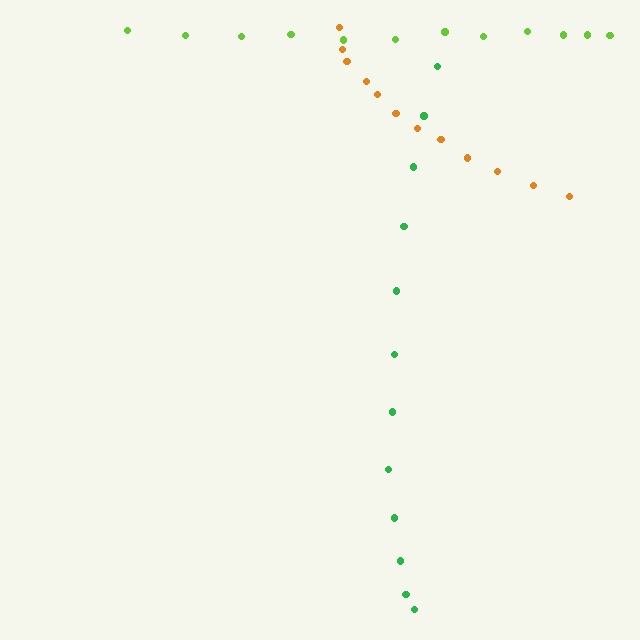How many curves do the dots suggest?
There are 3 distinct paths.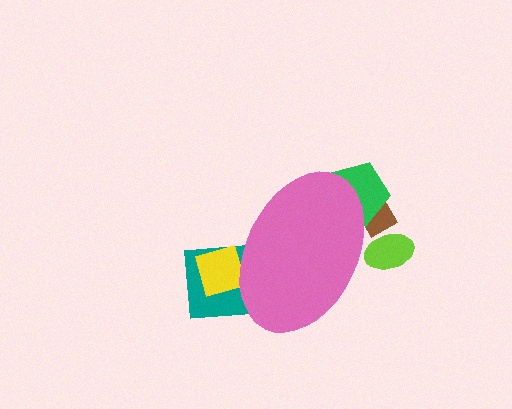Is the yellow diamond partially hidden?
Yes, the yellow diamond is partially hidden behind the pink ellipse.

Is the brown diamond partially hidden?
Yes, the brown diamond is partially hidden behind the pink ellipse.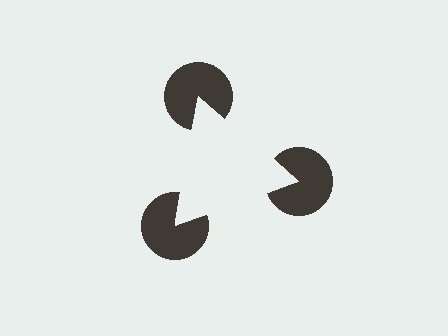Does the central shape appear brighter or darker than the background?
It typically appears slightly brighter than the background, even though no actual brightness change is drawn.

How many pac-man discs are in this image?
There are 3 — one at each vertex of the illusory triangle.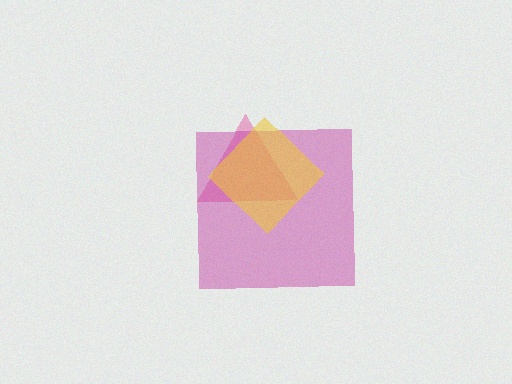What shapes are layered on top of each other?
The layered shapes are: a pink triangle, a magenta square, a yellow diamond.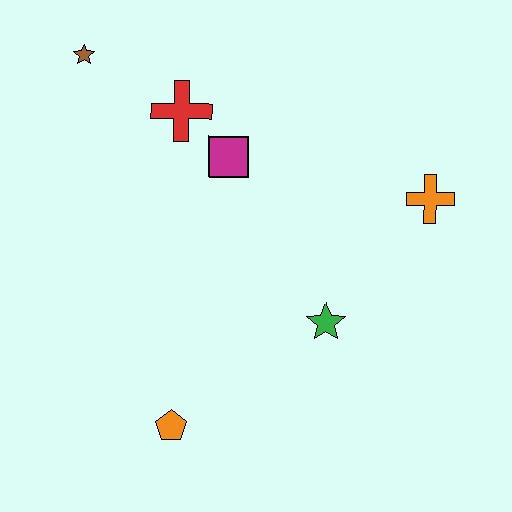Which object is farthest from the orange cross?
The brown star is farthest from the orange cross.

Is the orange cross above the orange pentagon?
Yes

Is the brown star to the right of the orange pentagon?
No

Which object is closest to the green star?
The orange cross is closest to the green star.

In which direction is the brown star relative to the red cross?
The brown star is to the left of the red cross.